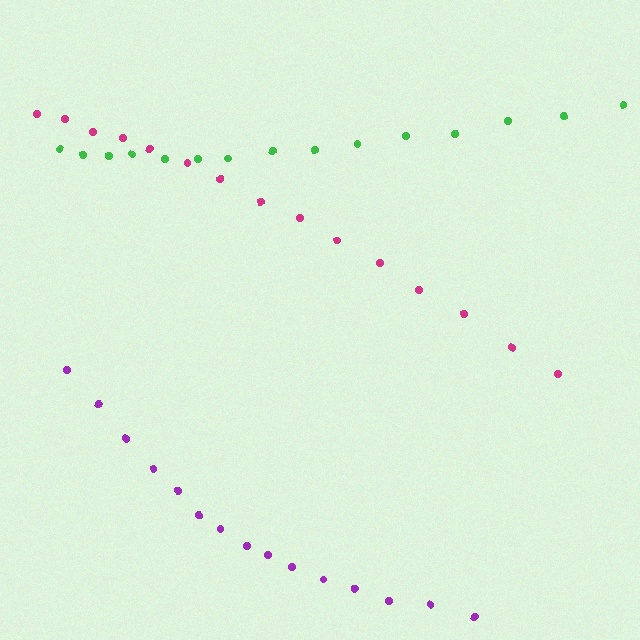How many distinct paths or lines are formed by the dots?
There are 3 distinct paths.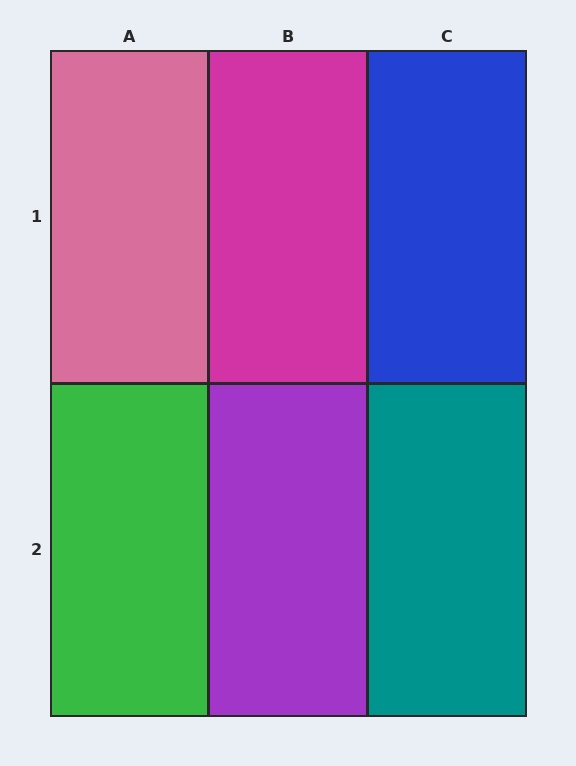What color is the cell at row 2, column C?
Teal.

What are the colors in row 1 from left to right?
Pink, magenta, blue.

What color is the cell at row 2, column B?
Purple.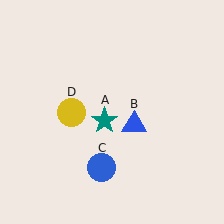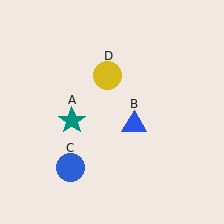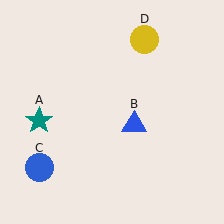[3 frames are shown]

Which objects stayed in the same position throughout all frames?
Blue triangle (object B) remained stationary.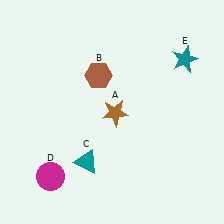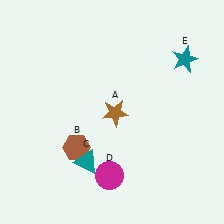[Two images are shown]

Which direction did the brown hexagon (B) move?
The brown hexagon (B) moved down.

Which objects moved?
The objects that moved are: the brown hexagon (B), the magenta circle (D).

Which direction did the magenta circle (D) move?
The magenta circle (D) moved right.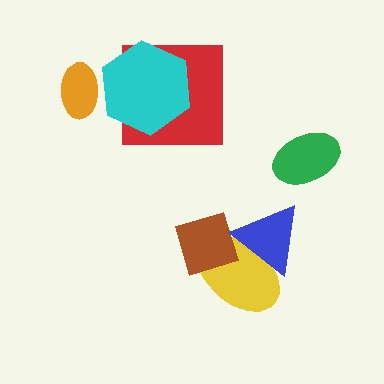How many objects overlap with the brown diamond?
2 objects overlap with the brown diamond.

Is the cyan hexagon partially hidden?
No, no other shape covers it.